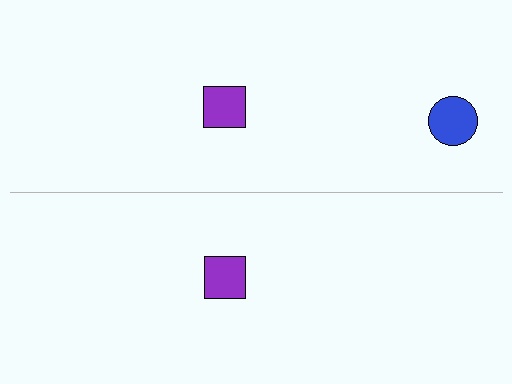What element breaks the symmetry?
A blue circle is missing from the bottom side.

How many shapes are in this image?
There are 3 shapes in this image.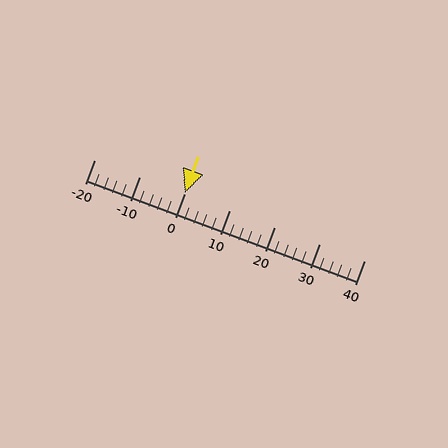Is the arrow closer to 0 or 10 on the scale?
The arrow is closer to 0.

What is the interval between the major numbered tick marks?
The major tick marks are spaced 10 units apart.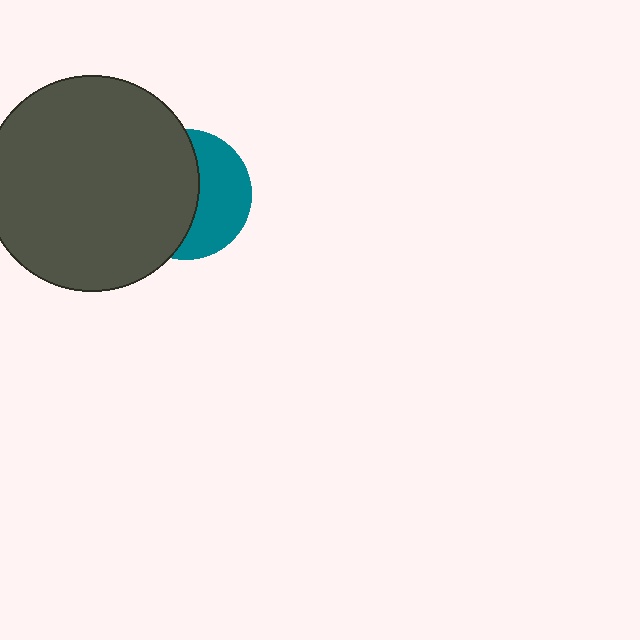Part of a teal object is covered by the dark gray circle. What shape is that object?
It is a circle.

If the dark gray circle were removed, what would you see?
You would see the complete teal circle.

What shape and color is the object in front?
The object in front is a dark gray circle.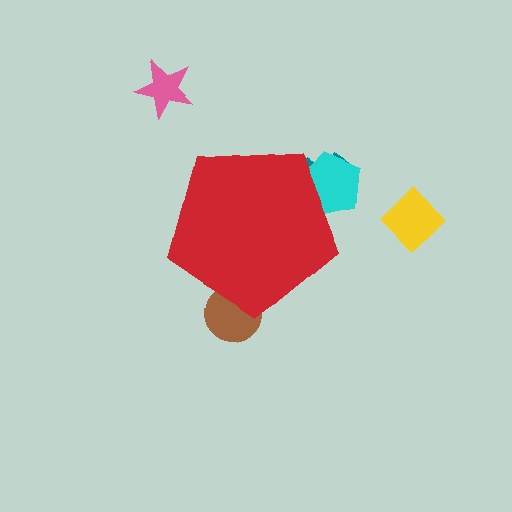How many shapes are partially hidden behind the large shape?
3 shapes are partially hidden.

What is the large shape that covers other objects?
A red pentagon.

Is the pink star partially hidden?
No, the pink star is fully visible.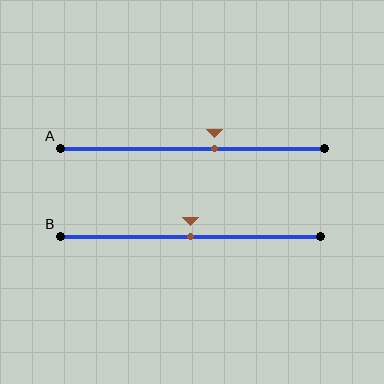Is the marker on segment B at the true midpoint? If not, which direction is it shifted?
Yes, the marker on segment B is at the true midpoint.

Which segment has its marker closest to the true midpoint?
Segment B has its marker closest to the true midpoint.